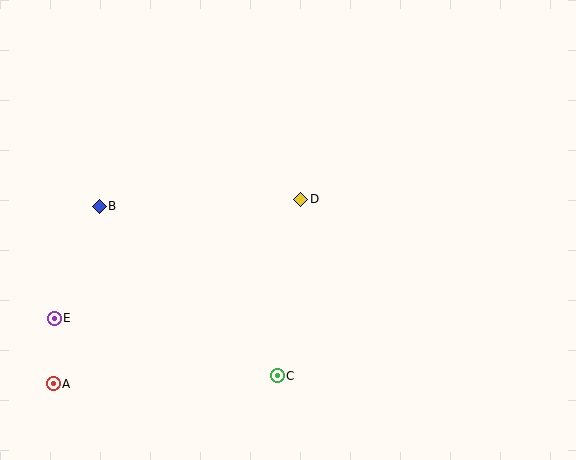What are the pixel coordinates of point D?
Point D is at (301, 199).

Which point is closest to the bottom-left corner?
Point A is closest to the bottom-left corner.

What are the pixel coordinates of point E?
Point E is at (54, 318).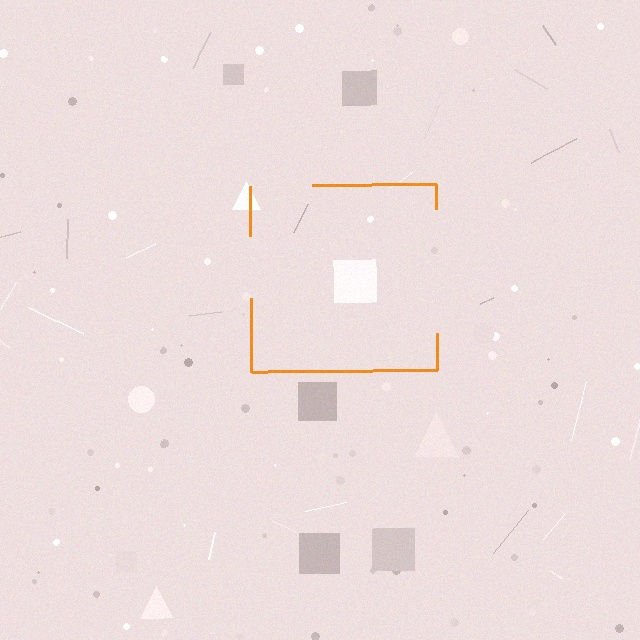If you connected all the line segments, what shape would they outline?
They would outline a square.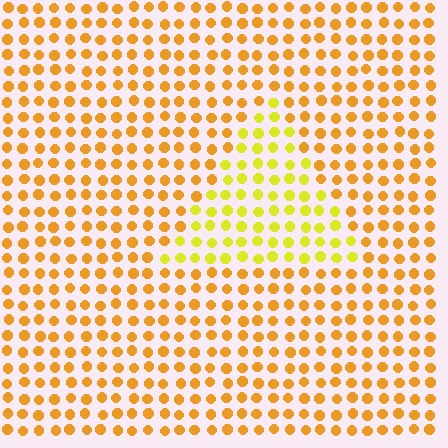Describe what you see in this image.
The image is filled with small orange elements in a uniform arrangement. A triangle-shaped region is visible where the elements are tinted to a slightly different hue, forming a subtle color boundary.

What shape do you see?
I see a triangle.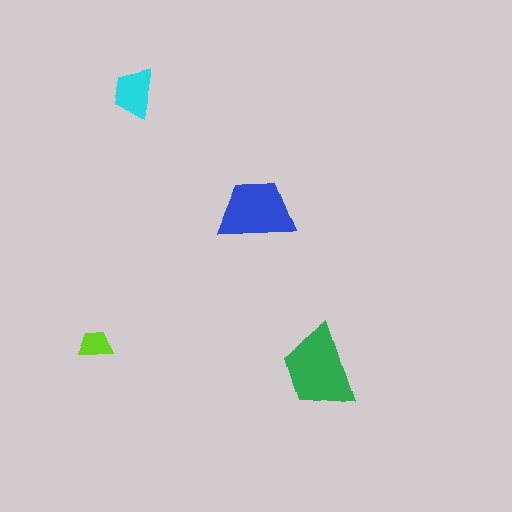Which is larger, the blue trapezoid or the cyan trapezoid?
The blue one.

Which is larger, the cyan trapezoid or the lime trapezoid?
The cyan one.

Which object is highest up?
The cyan trapezoid is topmost.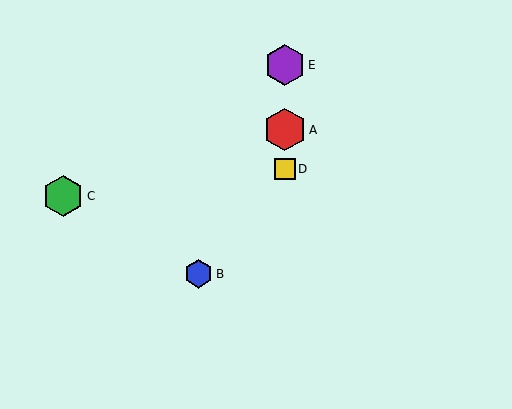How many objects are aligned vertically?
3 objects (A, D, E) are aligned vertically.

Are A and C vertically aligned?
No, A is at x≈285 and C is at x≈63.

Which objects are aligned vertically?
Objects A, D, E are aligned vertically.